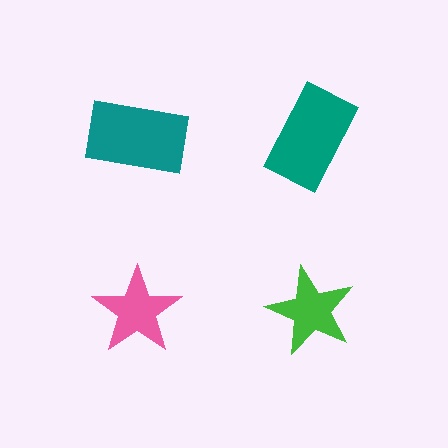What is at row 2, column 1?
A pink star.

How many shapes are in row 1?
2 shapes.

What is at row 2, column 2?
A green star.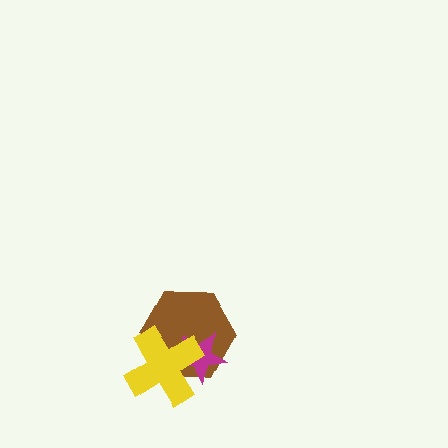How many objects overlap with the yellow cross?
2 objects overlap with the yellow cross.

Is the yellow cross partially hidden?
No, no other shape covers it.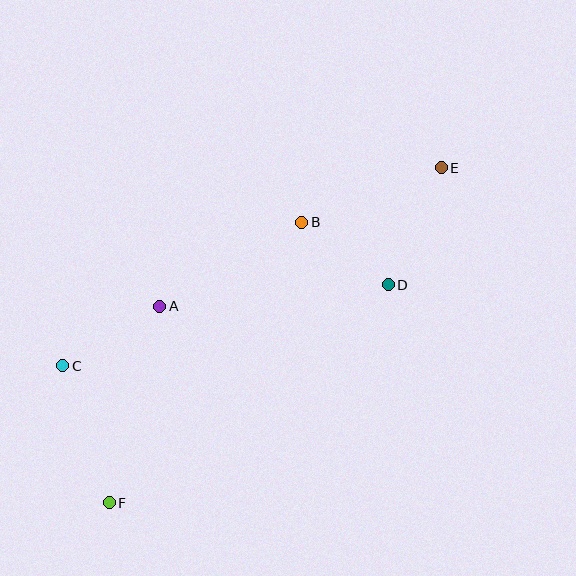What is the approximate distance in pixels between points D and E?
The distance between D and E is approximately 128 pixels.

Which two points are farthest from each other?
Points E and F are farthest from each other.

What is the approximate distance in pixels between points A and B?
The distance between A and B is approximately 165 pixels.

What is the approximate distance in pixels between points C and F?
The distance between C and F is approximately 144 pixels.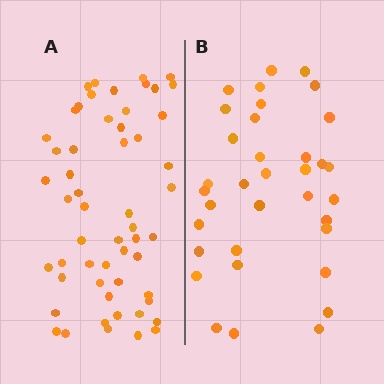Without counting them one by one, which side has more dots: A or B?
Region A (the left region) has more dots.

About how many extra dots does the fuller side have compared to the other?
Region A has approximately 20 more dots than region B.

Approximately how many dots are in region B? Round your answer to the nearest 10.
About 40 dots. (The exact count is 35, which rounds to 40.)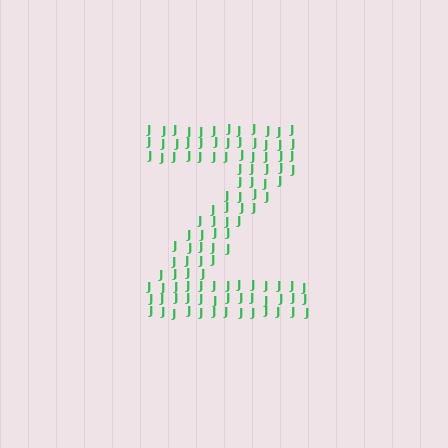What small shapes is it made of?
It is made of small letter J's.